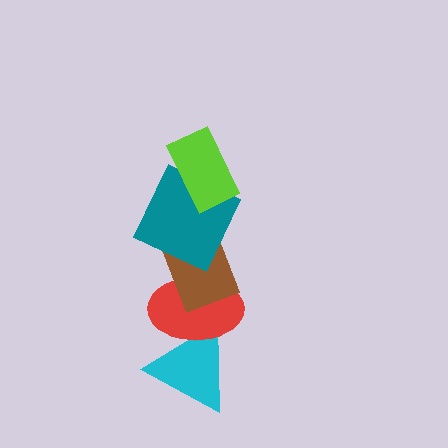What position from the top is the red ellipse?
The red ellipse is 4th from the top.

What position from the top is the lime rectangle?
The lime rectangle is 1st from the top.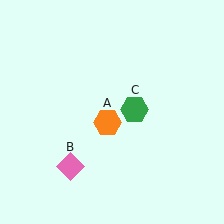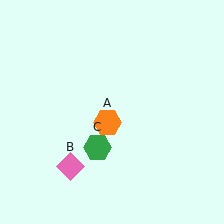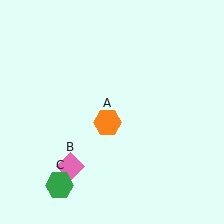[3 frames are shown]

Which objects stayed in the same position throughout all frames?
Orange hexagon (object A) and pink diamond (object B) remained stationary.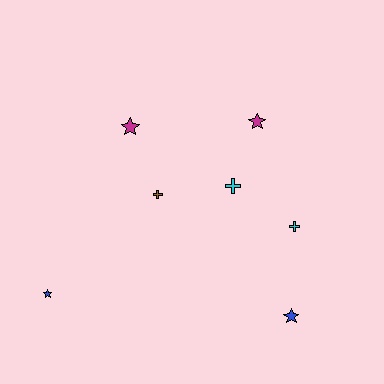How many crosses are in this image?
There are 3 crosses.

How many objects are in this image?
There are 7 objects.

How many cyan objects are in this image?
There are 2 cyan objects.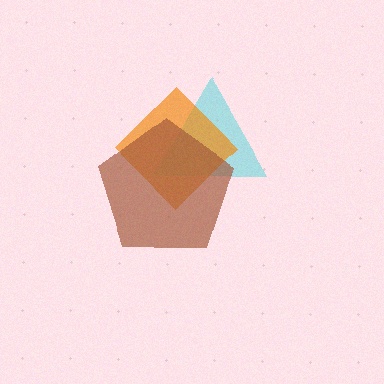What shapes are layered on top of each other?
The layered shapes are: a cyan triangle, an orange diamond, a brown pentagon.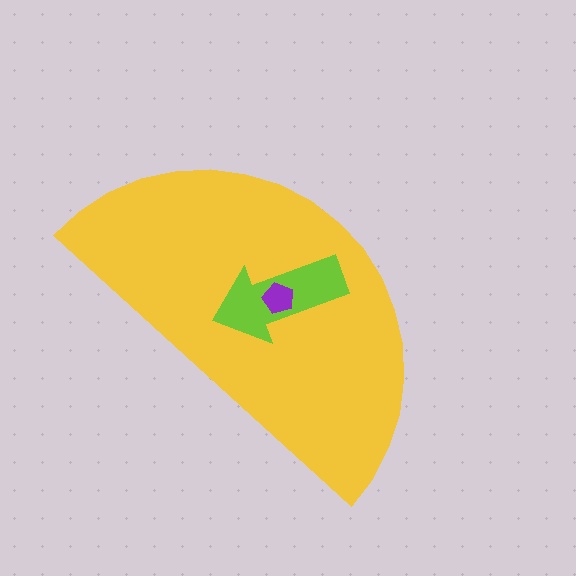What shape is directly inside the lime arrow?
The purple pentagon.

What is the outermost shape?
The yellow semicircle.